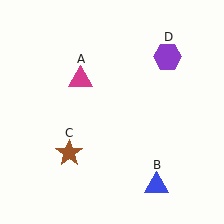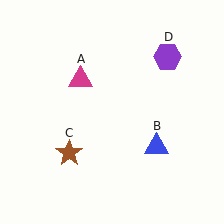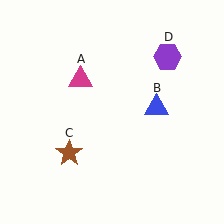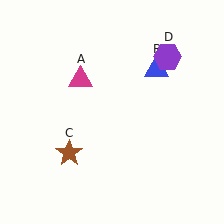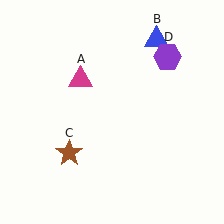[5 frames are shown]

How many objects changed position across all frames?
1 object changed position: blue triangle (object B).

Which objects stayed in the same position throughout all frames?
Magenta triangle (object A) and brown star (object C) and purple hexagon (object D) remained stationary.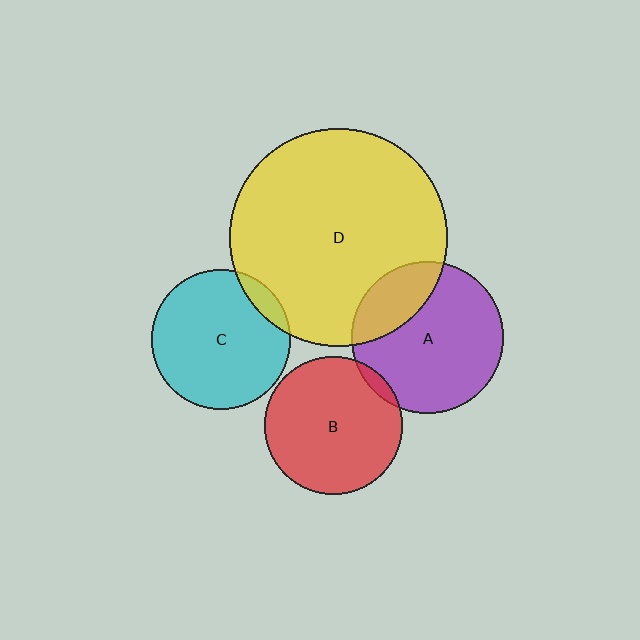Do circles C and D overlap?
Yes.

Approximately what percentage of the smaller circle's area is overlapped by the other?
Approximately 10%.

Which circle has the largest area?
Circle D (yellow).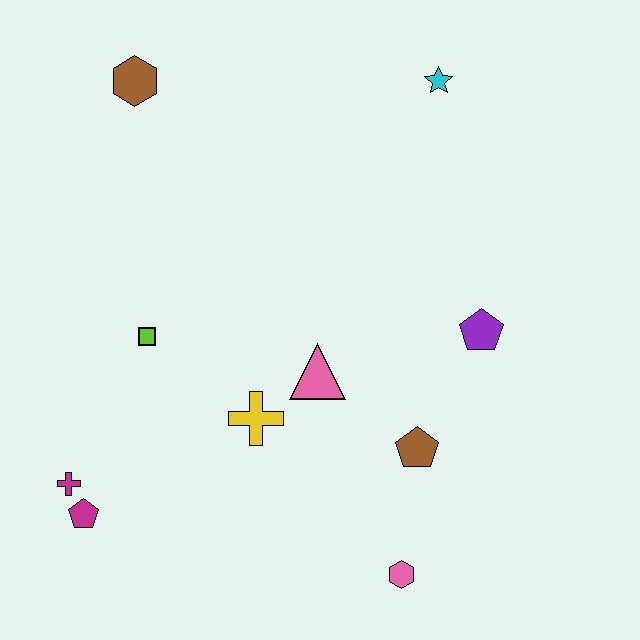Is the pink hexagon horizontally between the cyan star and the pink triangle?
Yes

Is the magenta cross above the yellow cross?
No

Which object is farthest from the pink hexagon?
The brown hexagon is farthest from the pink hexagon.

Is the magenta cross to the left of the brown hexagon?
Yes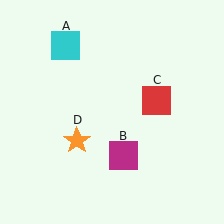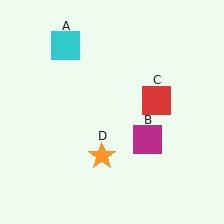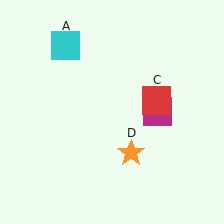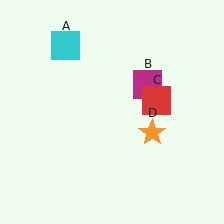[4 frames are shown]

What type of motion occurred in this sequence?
The magenta square (object B), orange star (object D) rotated counterclockwise around the center of the scene.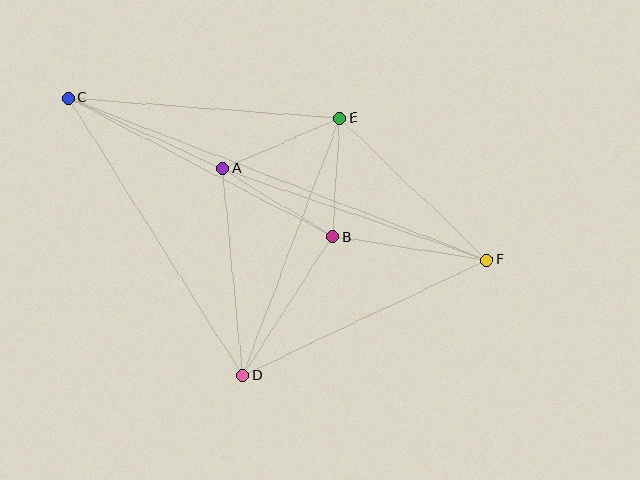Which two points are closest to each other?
Points B and E are closest to each other.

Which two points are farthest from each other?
Points C and F are farthest from each other.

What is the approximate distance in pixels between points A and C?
The distance between A and C is approximately 170 pixels.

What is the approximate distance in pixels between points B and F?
The distance between B and F is approximately 156 pixels.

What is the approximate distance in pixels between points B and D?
The distance between B and D is approximately 165 pixels.